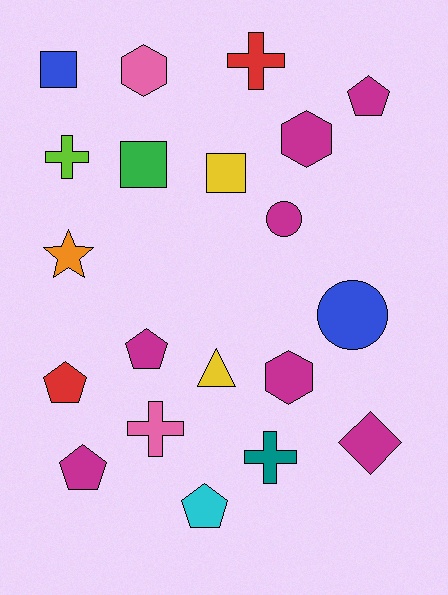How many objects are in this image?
There are 20 objects.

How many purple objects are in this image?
There are no purple objects.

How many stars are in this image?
There is 1 star.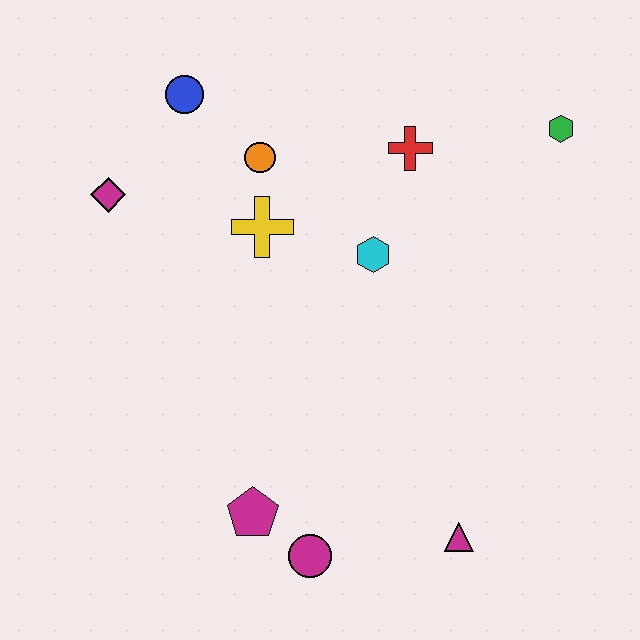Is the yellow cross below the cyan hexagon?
No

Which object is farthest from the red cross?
The magenta circle is farthest from the red cross.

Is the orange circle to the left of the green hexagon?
Yes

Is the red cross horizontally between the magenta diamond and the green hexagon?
Yes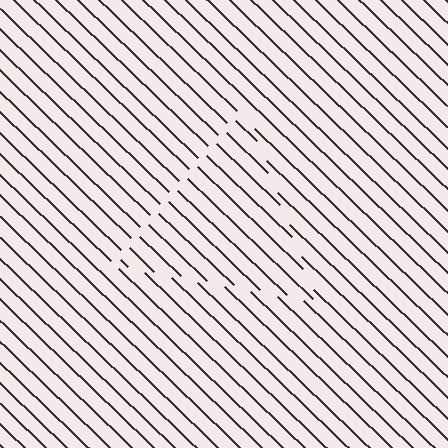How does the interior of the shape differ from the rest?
The interior of the shape contains the same grating, shifted by half a period — the contour is defined by the phase discontinuity where line-ends from the inner and outer gratings abut.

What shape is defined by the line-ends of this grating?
An illusory triangle. The interior of the shape contains the same grating, shifted by half a period — the contour is defined by the phase discontinuity where line-ends from the inner and outer gratings abut.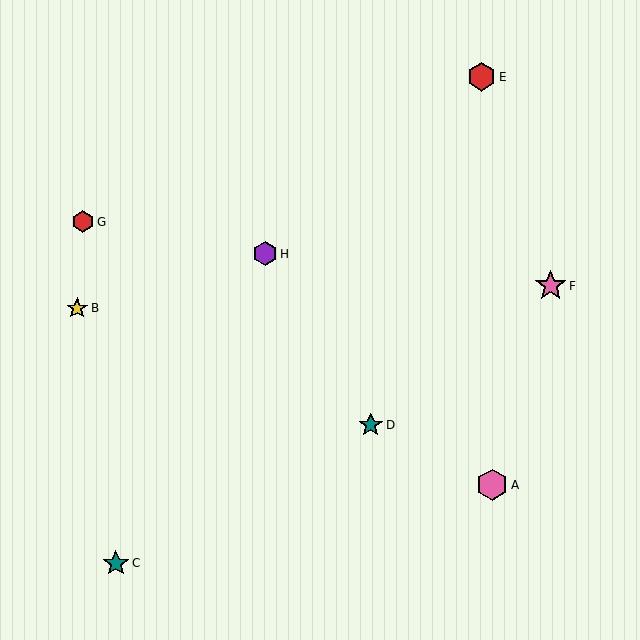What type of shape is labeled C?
Shape C is a teal star.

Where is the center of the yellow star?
The center of the yellow star is at (77, 308).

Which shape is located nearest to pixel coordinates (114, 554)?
The teal star (labeled C) at (116, 563) is nearest to that location.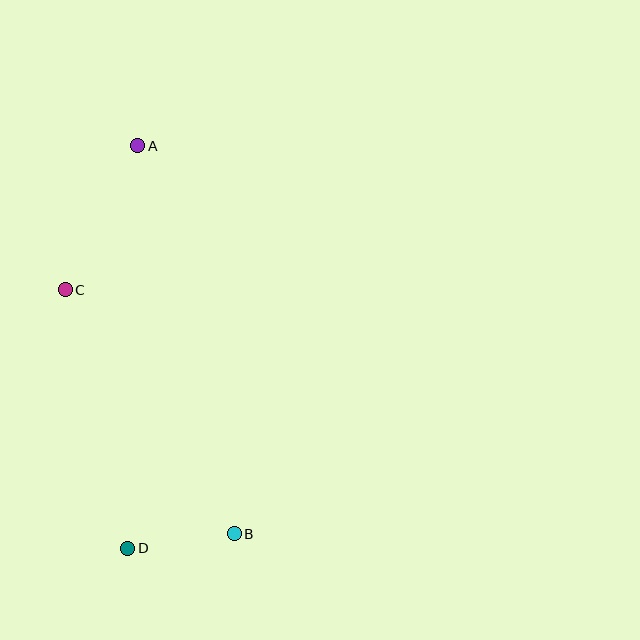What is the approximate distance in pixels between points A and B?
The distance between A and B is approximately 400 pixels.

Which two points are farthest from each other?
Points A and D are farthest from each other.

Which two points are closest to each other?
Points B and D are closest to each other.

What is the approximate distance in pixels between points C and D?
The distance between C and D is approximately 266 pixels.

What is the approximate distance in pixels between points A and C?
The distance between A and C is approximately 161 pixels.